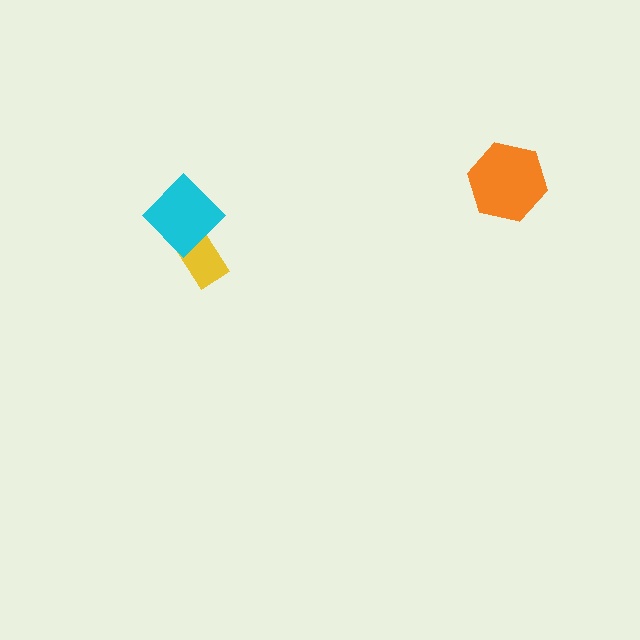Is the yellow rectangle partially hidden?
Yes, it is partially covered by another shape.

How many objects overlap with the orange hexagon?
0 objects overlap with the orange hexagon.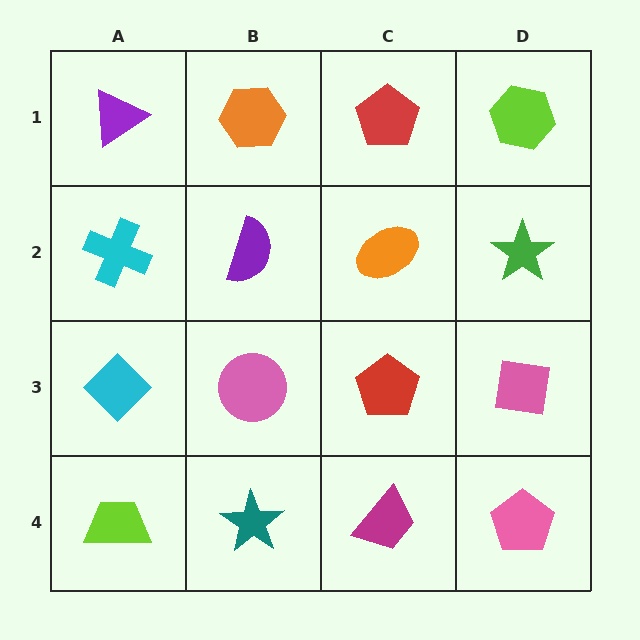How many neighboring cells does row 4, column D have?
2.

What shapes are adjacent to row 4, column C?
A red pentagon (row 3, column C), a teal star (row 4, column B), a pink pentagon (row 4, column D).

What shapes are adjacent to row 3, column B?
A purple semicircle (row 2, column B), a teal star (row 4, column B), a cyan diamond (row 3, column A), a red pentagon (row 3, column C).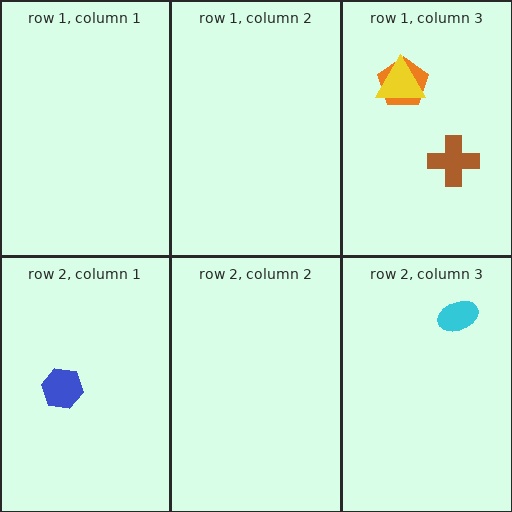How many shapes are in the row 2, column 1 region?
1.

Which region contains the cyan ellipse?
The row 2, column 3 region.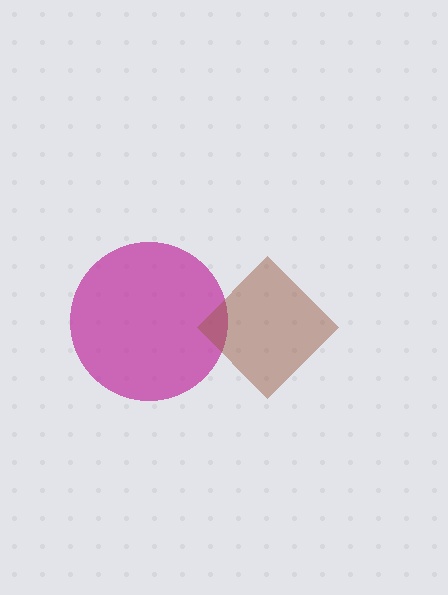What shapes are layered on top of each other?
The layered shapes are: a magenta circle, a brown diamond.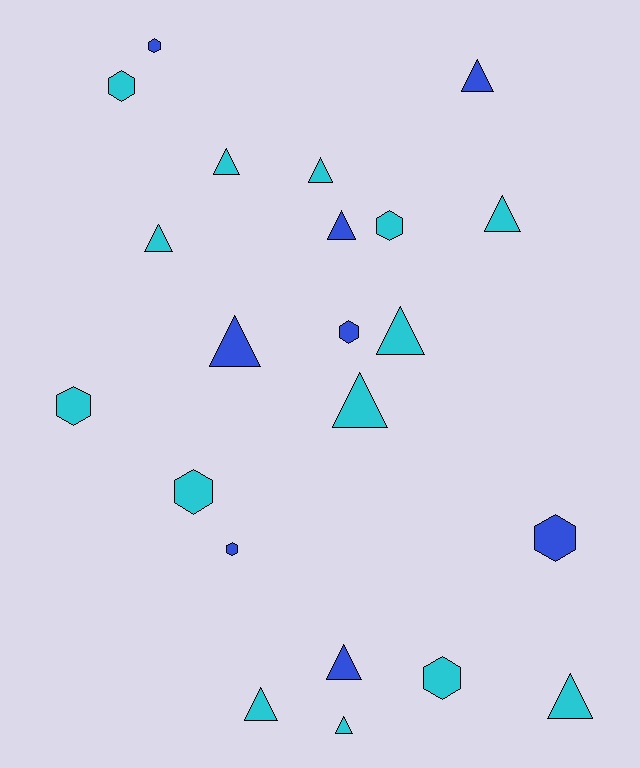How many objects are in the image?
There are 22 objects.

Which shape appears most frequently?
Triangle, with 13 objects.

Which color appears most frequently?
Cyan, with 14 objects.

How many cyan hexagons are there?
There are 5 cyan hexagons.